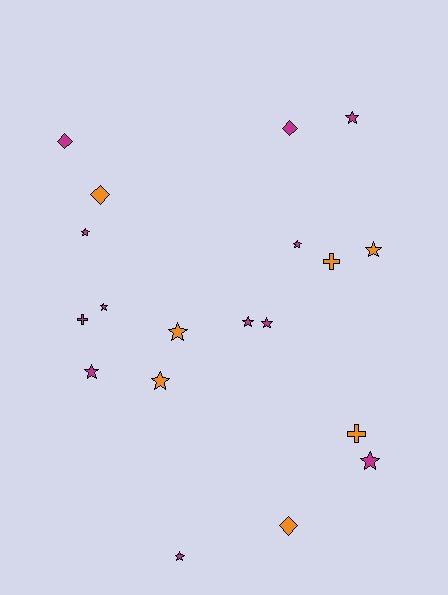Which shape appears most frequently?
Star, with 12 objects.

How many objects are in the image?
There are 19 objects.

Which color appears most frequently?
Magenta, with 12 objects.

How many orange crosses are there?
There are 2 orange crosses.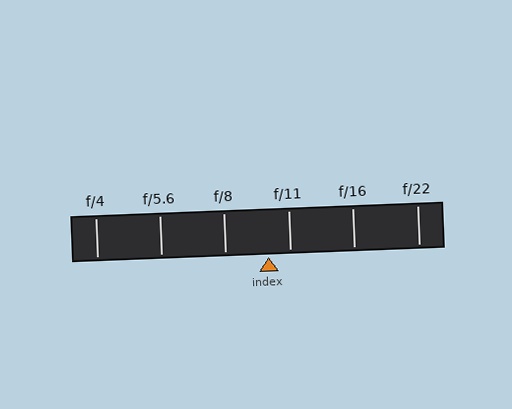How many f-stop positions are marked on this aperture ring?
There are 6 f-stop positions marked.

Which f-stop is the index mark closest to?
The index mark is closest to f/11.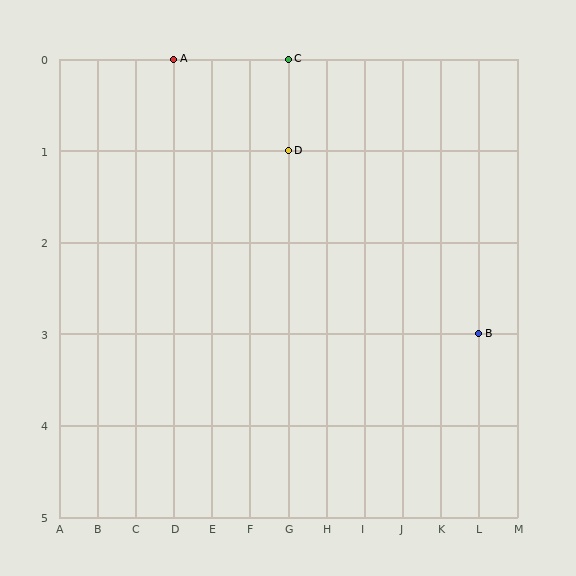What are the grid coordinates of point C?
Point C is at grid coordinates (G, 0).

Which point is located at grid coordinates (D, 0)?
Point A is at (D, 0).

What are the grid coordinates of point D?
Point D is at grid coordinates (G, 1).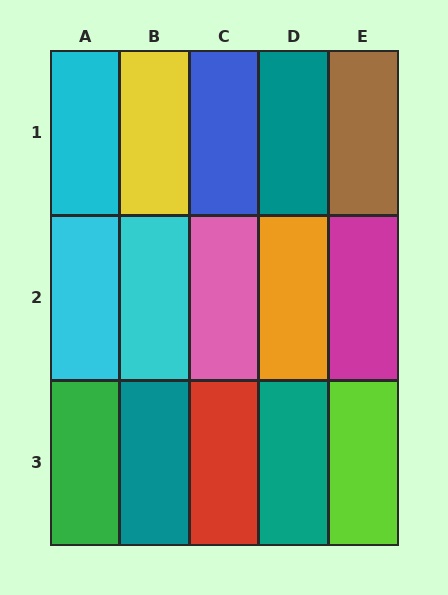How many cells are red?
1 cell is red.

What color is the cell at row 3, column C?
Red.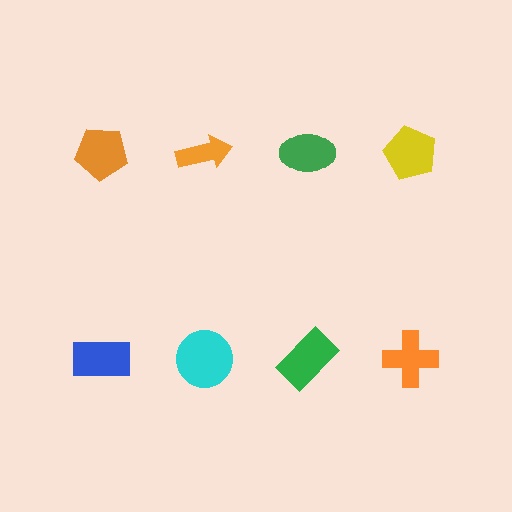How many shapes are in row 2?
4 shapes.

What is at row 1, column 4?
A yellow pentagon.